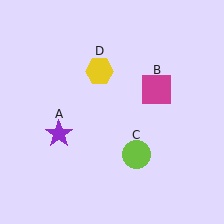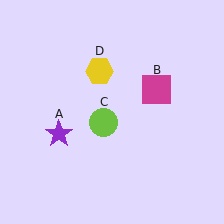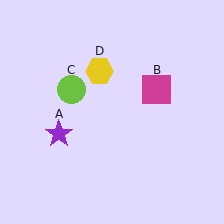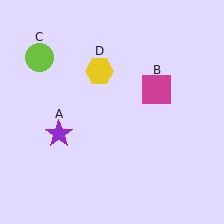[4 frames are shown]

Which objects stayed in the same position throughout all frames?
Purple star (object A) and magenta square (object B) and yellow hexagon (object D) remained stationary.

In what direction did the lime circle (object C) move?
The lime circle (object C) moved up and to the left.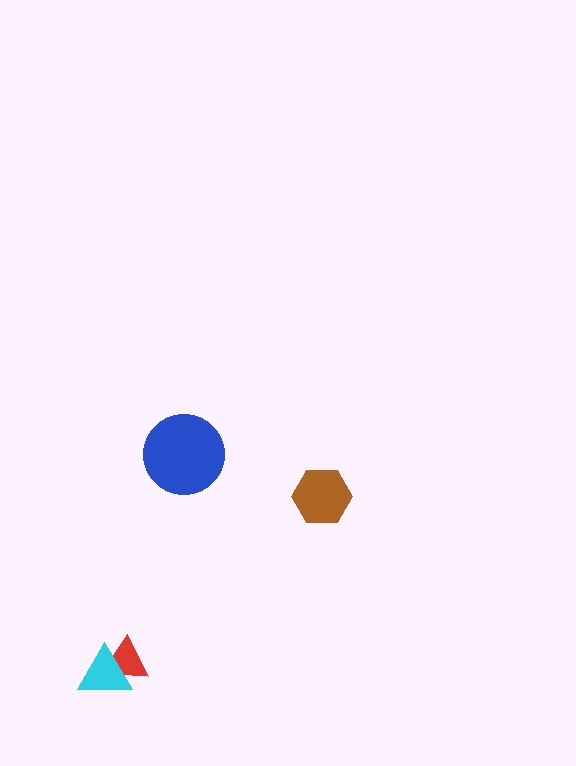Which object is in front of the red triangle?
The cyan triangle is in front of the red triangle.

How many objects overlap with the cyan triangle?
1 object overlaps with the cyan triangle.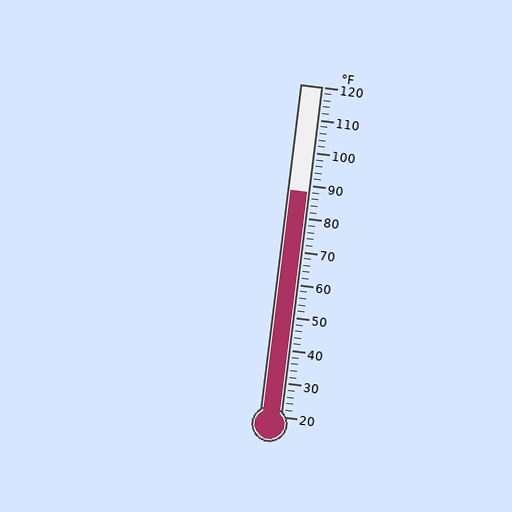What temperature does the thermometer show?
The thermometer shows approximately 88°F.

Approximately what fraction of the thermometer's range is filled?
The thermometer is filled to approximately 70% of its range.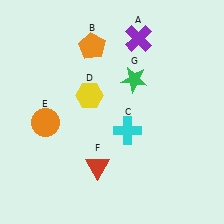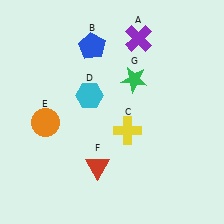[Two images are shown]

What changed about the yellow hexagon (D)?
In Image 1, D is yellow. In Image 2, it changed to cyan.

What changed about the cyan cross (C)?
In Image 1, C is cyan. In Image 2, it changed to yellow.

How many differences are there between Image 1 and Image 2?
There are 3 differences between the two images.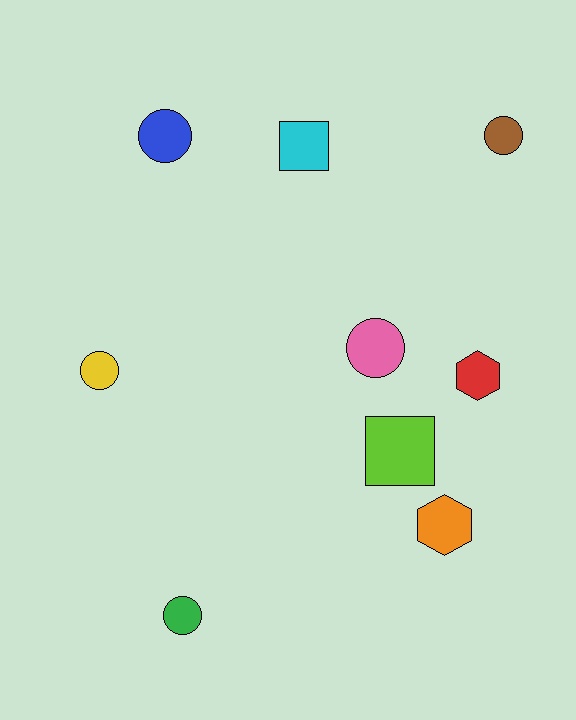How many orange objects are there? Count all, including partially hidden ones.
There is 1 orange object.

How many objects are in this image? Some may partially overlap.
There are 9 objects.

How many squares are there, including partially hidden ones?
There are 2 squares.